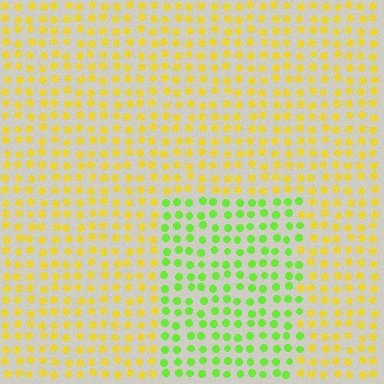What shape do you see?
I see a rectangle.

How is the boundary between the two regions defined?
The boundary is defined purely by a slight shift in hue (about 50 degrees). Spacing, size, and orientation are identical on both sides.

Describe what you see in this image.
The image is filled with small yellow elements in a uniform arrangement. A rectangle-shaped region is visible where the elements are tinted to a slightly different hue, forming a subtle color boundary.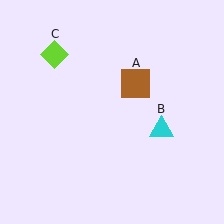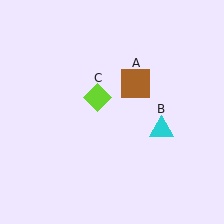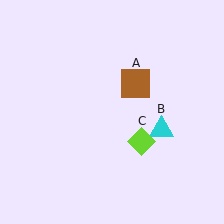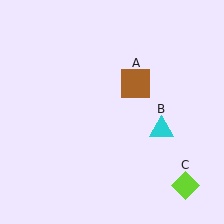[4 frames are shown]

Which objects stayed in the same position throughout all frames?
Brown square (object A) and cyan triangle (object B) remained stationary.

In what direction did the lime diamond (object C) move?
The lime diamond (object C) moved down and to the right.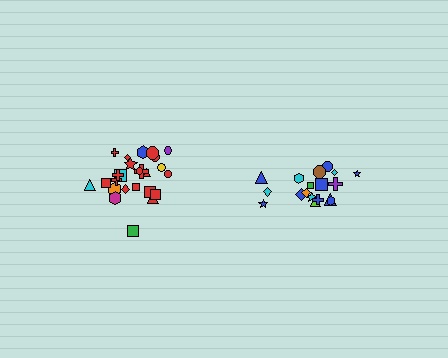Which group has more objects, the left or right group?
The left group.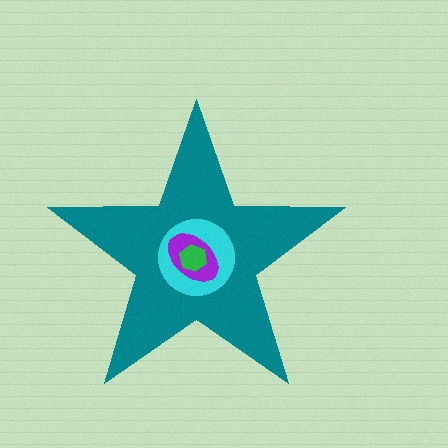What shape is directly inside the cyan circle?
The purple ellipse.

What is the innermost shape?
The green hexagon.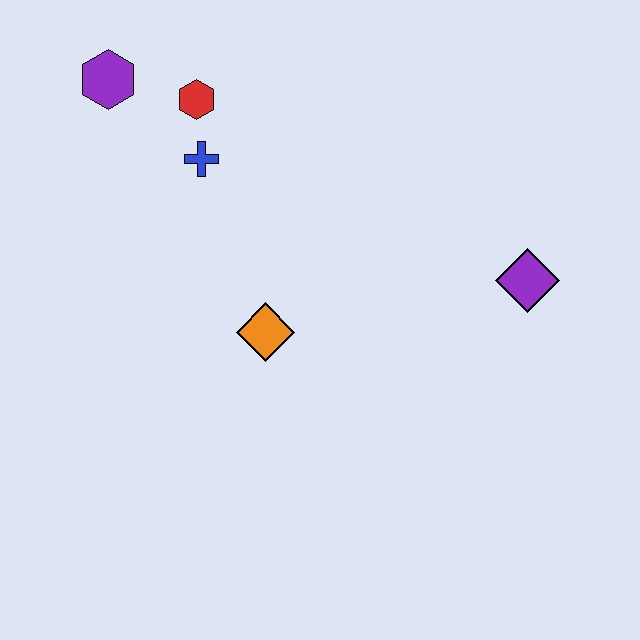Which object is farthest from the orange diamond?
The purple hexagon is farthest from the orange diamond.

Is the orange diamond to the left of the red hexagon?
No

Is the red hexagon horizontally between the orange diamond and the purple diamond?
No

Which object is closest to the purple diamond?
The orange diamond is closest to the purple diamond.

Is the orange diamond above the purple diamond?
No